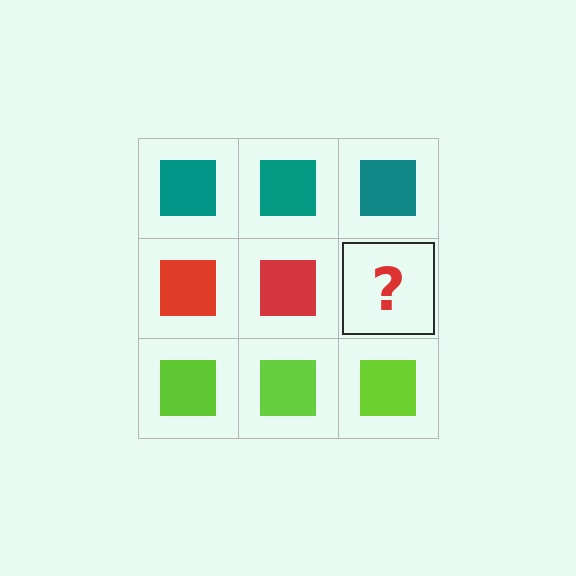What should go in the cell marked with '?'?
The missing cell should contain a red square.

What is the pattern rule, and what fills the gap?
The rule is that each row has a consistent color. The gap should be filled with a red square.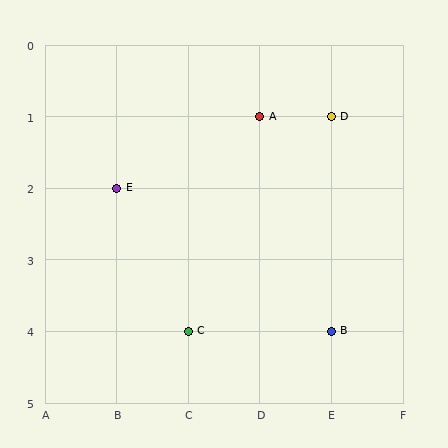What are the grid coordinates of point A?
Point A is at grid coordinates (D, 1).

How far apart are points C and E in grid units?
Points C and E are 1 column and 2 rows apart (about 2.2 grid units diagonally).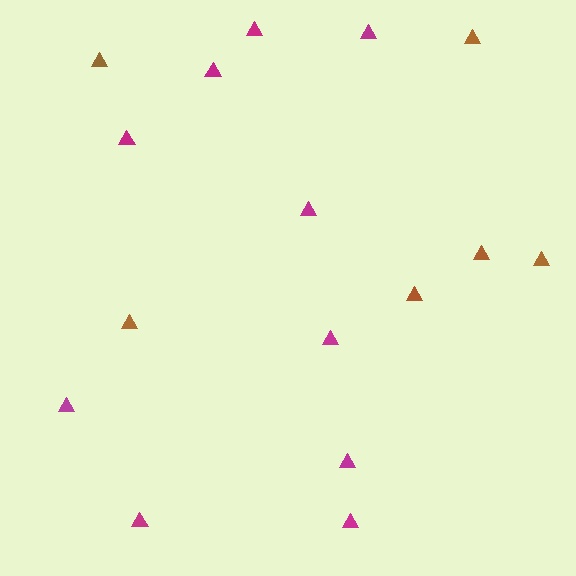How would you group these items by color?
There are 2 groups: one group of magenta triangles (10) and one group of brown triangles (6).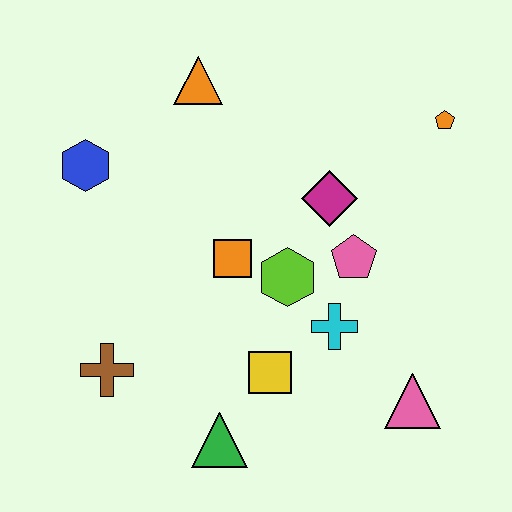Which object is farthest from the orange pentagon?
The brown cross is farthest from the orange pentagon.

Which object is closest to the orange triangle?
The blue hexagon is closest to the orange triangle.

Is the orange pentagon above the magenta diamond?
Yes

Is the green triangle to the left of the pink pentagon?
Yes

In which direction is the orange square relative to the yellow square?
The orange square is above the yellow square.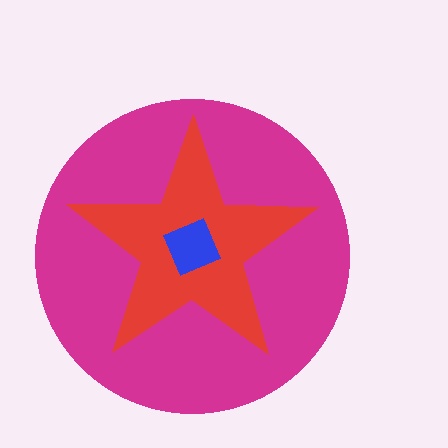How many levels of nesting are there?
3.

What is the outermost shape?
The magenta circle.